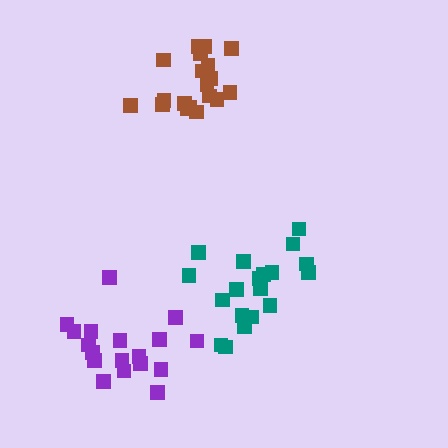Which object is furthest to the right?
The teal cluster is rightmost.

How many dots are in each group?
Group 1: 18 dots, Group 2: 19 dots, Group 3: 19 dots (56 total).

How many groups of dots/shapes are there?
There are 3 groups.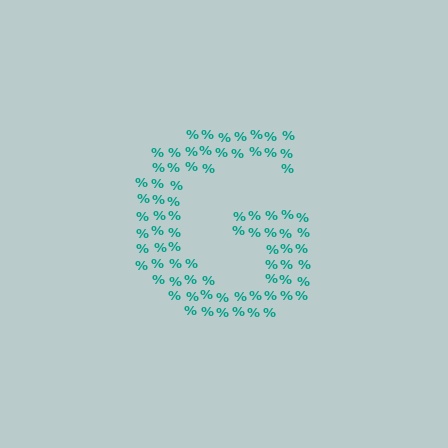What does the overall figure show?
The overall figure shows the letter G.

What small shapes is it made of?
It is made of small percent signs.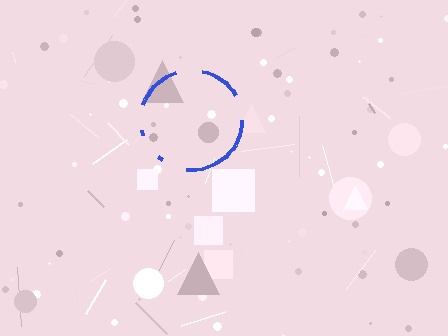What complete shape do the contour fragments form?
The contour fragments form a circle.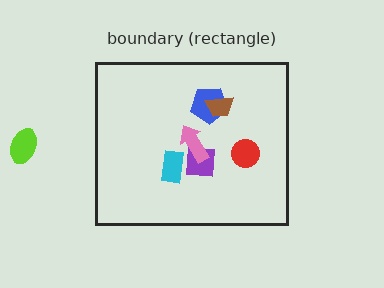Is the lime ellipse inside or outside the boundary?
Outside.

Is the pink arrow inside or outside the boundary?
Inside.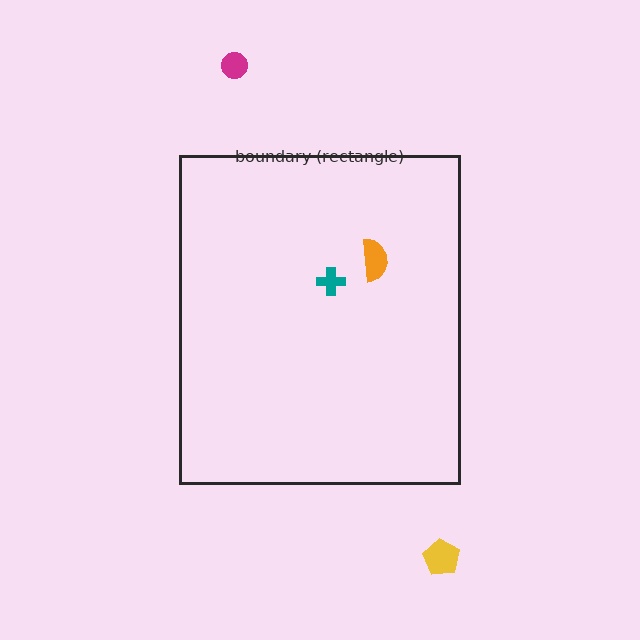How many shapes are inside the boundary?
2 inside, 2 outside.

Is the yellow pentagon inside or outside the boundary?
Outside.